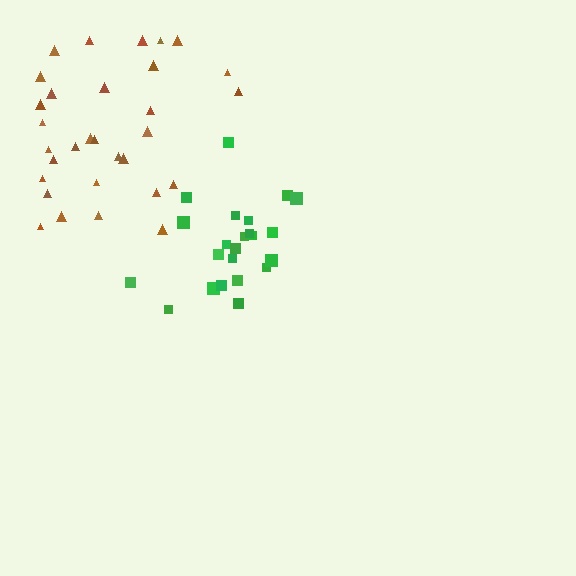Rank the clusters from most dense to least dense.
green, brown.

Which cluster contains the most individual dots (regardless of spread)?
Brown (31).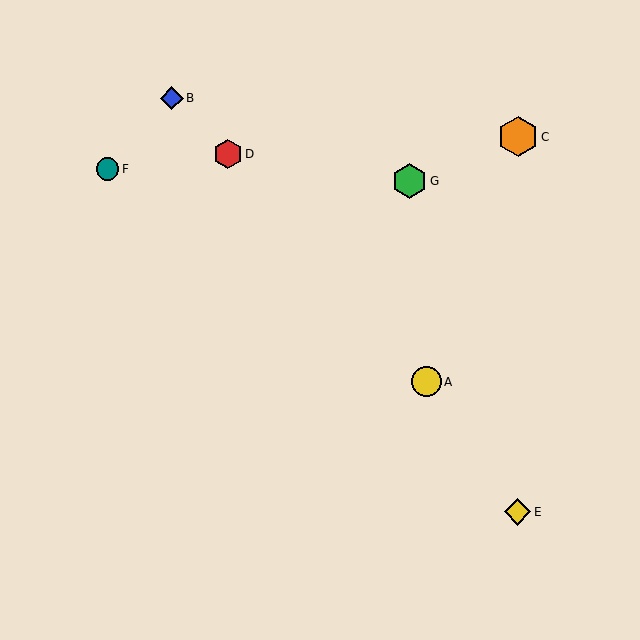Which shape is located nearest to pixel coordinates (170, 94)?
The blue diamond (labeled B) at (172, 98) is nearest to that location.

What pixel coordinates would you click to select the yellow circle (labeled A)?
Click at (426, 382) to select the yellow circle A.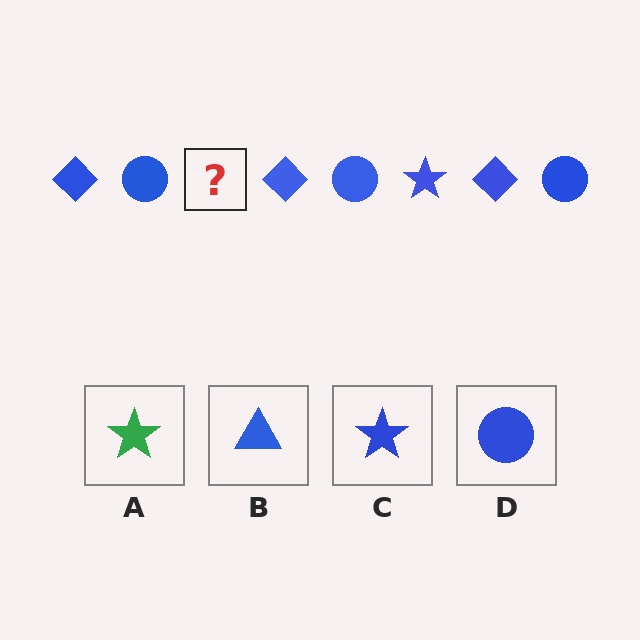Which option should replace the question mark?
Option C.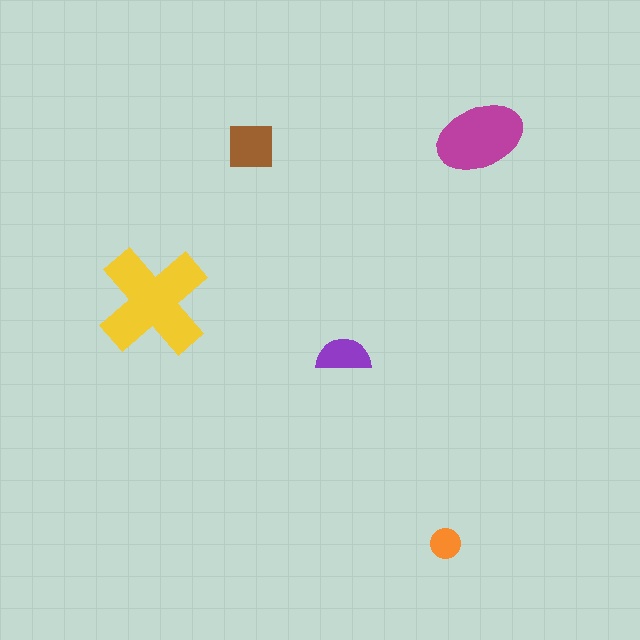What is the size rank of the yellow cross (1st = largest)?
1st.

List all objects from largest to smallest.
The yellow cross, the magenta ellipse, the brown square, the purple semicircle, the orange circle.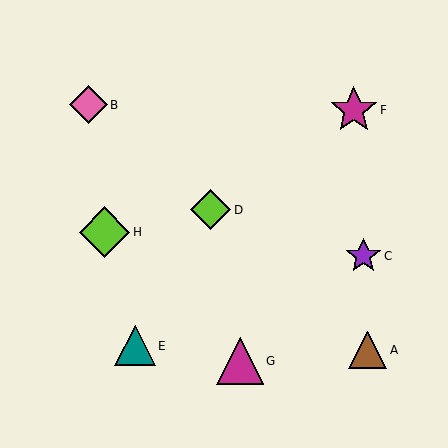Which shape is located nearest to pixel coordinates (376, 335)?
The brown triangle (labeled A) at (368, 350) is nearest to that location.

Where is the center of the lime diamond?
The center of the lime diamond is at (104, 232).